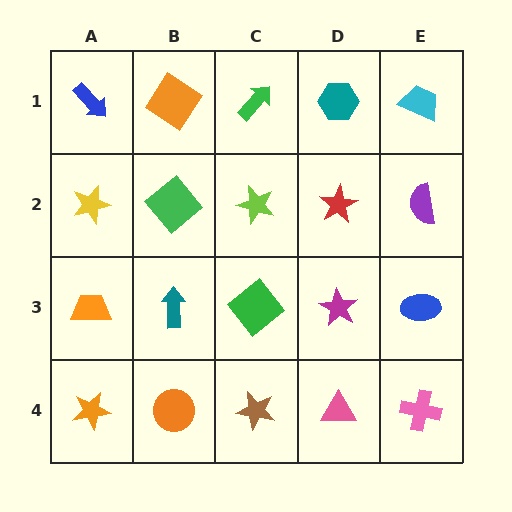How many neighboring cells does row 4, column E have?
2.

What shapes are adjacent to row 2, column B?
An orange diamond (row 1, column B), a teal arrow (row 3, column B), a yellow star (row 2, column A), a lime star (row 2, column C).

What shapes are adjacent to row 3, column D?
A red star (row 2, column D), a pink triangle (row 4, column D), a green diamond (row 3, column C), a blue ellipse (row 3, column E).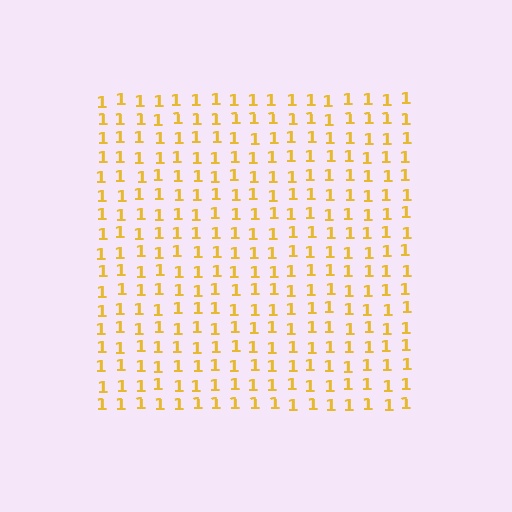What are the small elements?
The small elements are digit 1's.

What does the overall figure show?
The overall figure shows a square.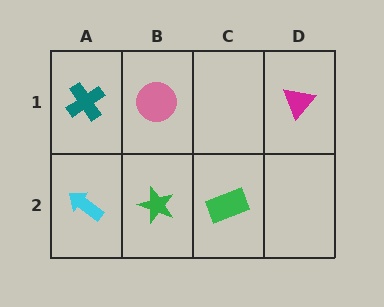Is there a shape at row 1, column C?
No, that cell is empty.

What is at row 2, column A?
A cyan arrow.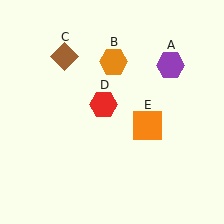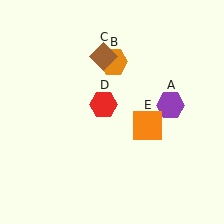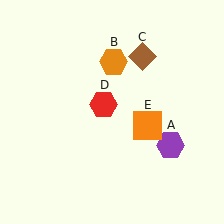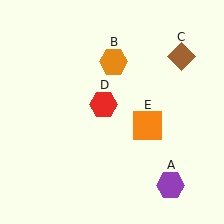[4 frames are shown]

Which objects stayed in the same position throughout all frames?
Orange hexagon (object B) and red hexagon (object D) and orange square (object E) remained stationary.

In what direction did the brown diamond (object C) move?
The brown diamond (object C) moved right.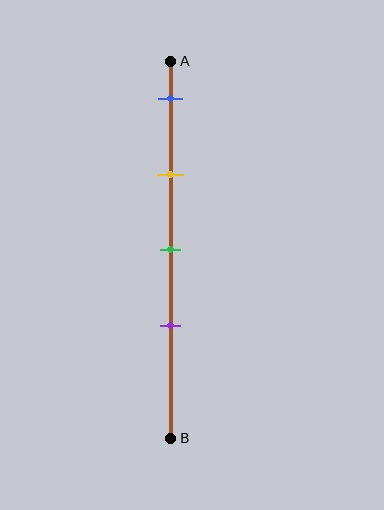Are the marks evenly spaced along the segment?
Yes, the marks are approximately evenly spaced.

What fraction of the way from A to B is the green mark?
The green mark is approximately 50% (0.5) of the way from A to B.